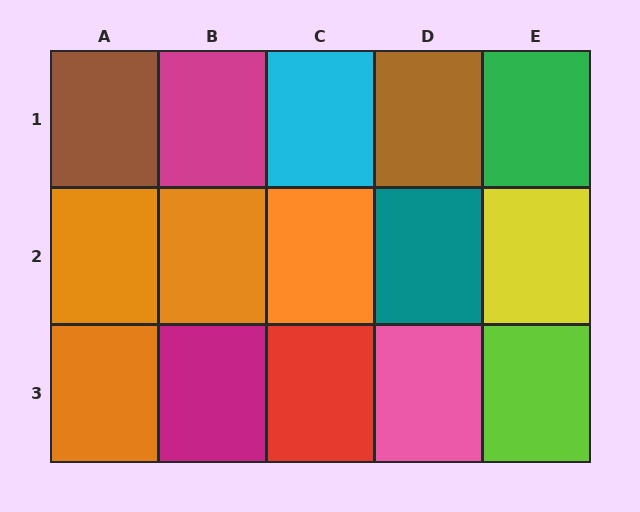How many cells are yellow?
1 cell is yellow.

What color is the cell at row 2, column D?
Teal.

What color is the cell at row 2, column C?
Orange.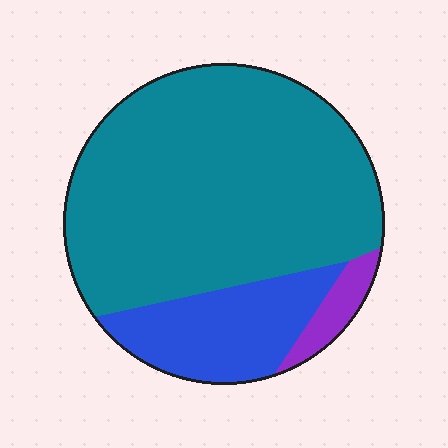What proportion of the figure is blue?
Blue covers 21% of the figure.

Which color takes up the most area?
Teal, at roughly 75%.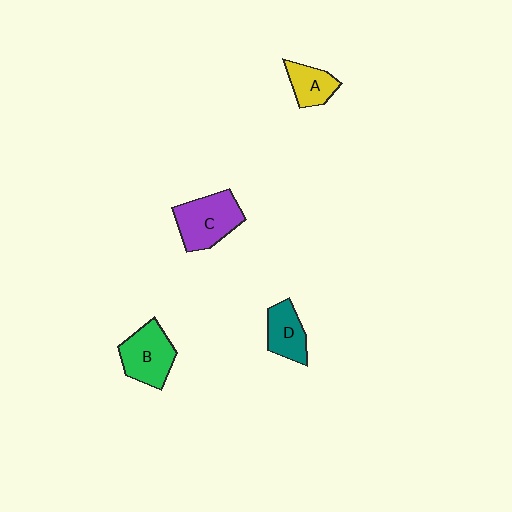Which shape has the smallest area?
Shape A (yellow).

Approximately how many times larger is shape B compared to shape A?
Approximately 1.6 times.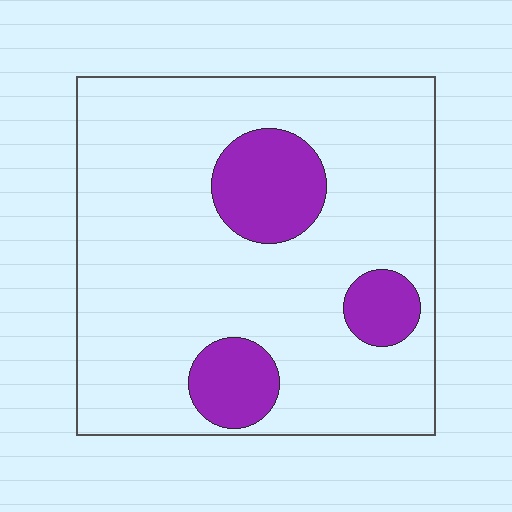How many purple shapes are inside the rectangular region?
3.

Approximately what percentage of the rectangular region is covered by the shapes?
Approximately 15%.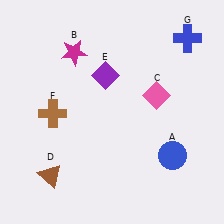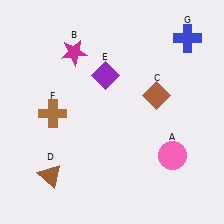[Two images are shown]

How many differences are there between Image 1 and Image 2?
There are 2 differences between the two images.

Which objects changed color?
A changed from blue to pink. C changed from pink to brown.